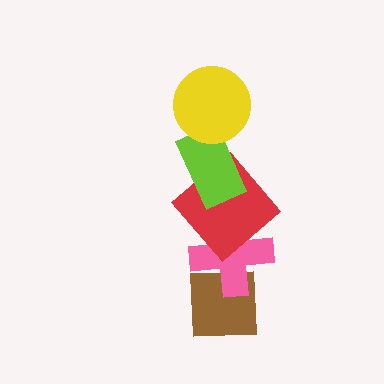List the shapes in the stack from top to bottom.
From top to bottom: the yellow circle, the lime rectangle, the red diamond, the pink cross, the brown square.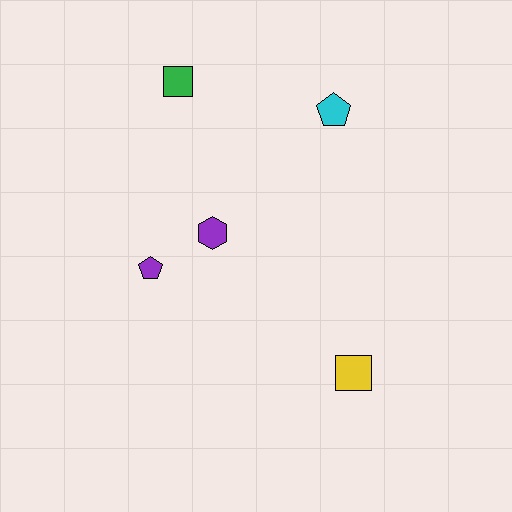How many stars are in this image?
There are no stars.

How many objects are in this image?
There are 5 objects.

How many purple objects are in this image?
There are 2 purple objects.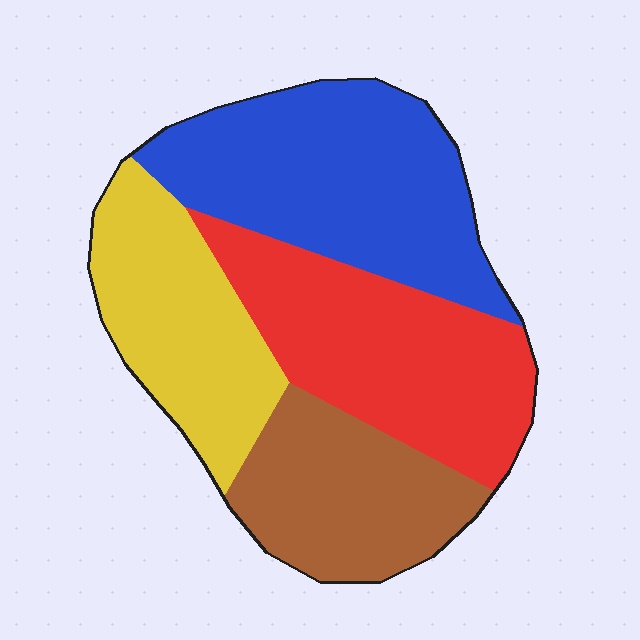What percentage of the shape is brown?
Brown covers about 20% of the shape.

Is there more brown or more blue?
Blue.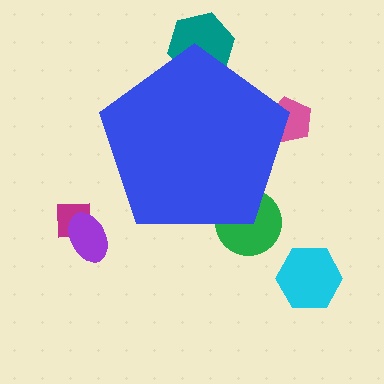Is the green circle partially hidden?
Yes, the green circle is partially hidden behind the blue pentagon.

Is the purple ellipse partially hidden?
No, the purple ellipse is fully visible.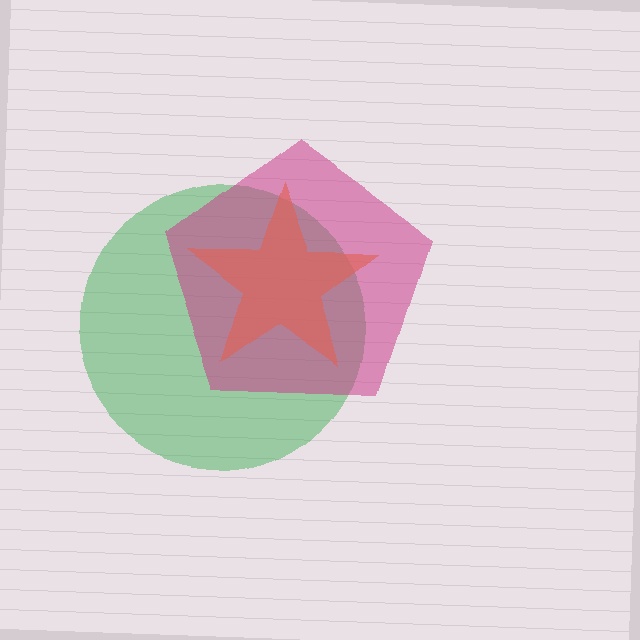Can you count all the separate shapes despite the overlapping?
Yes, there are 3 separate shapes.